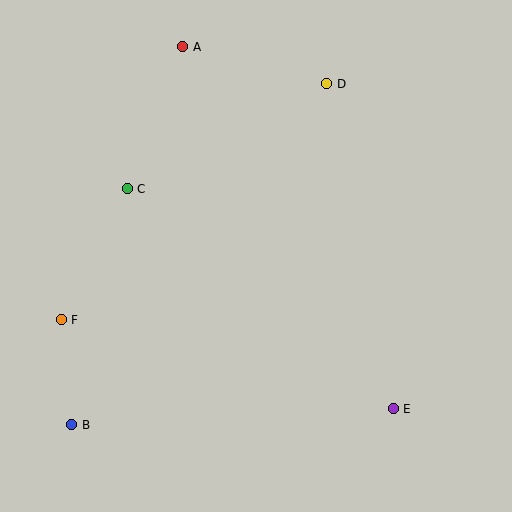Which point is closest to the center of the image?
Point C at (127, 189) is closest to the center.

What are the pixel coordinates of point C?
Point C is at (127, 189).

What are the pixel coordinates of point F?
Point F is at (61, 320).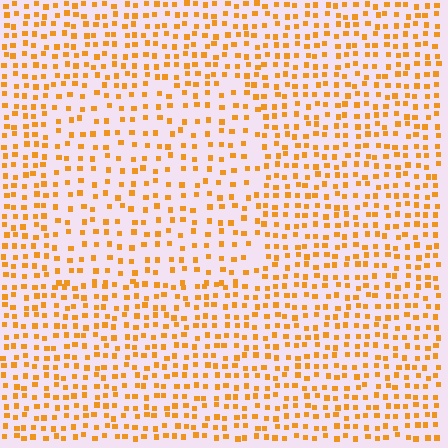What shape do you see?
I see a rectangle.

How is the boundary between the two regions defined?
The boundary is defined by a change in element density (approximately 1.6x ratio). All elements are the same color, size, and shape.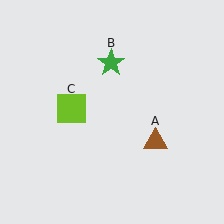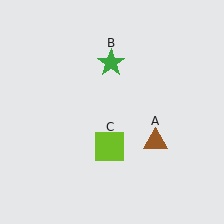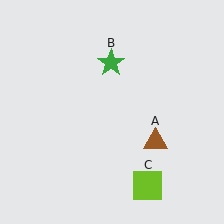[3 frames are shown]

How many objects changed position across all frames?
1 object changed position: lime square (object C).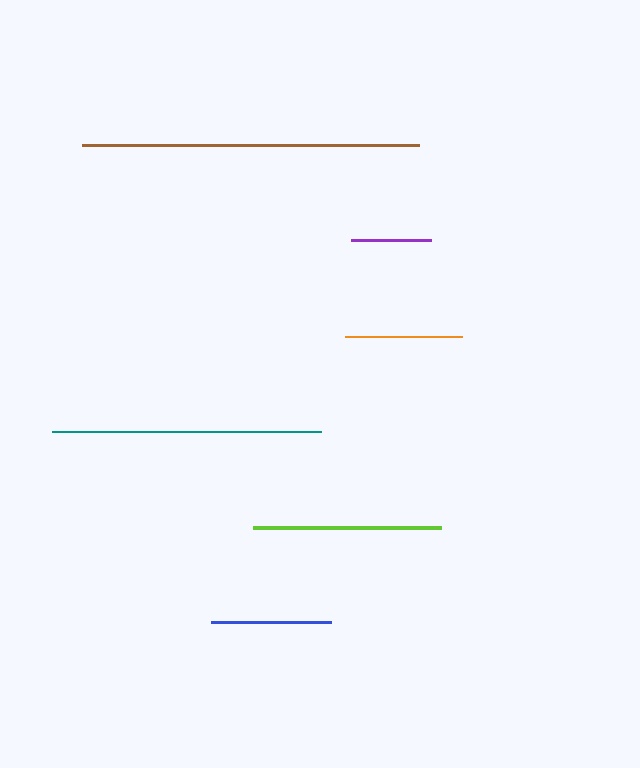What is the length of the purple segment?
The purple segment is approximately 80 pixels long.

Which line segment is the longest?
The brown line is the longest at approximately 336 pixels.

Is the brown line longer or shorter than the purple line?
The brown line is longer than the purple line.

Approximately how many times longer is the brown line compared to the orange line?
The brown line is approximately 2.9 times the length of the orange line.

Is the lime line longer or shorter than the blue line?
The lime line is longer than the blue line.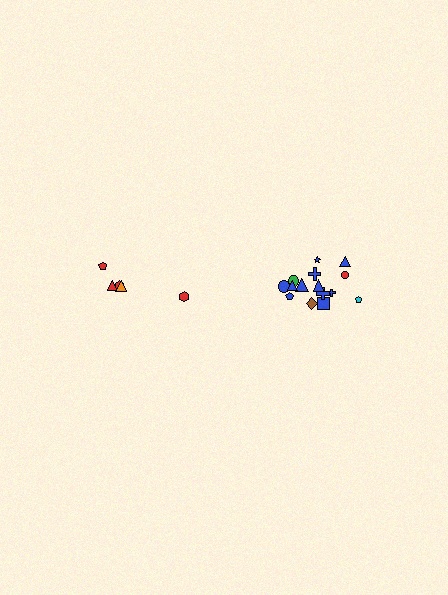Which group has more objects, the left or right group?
The right group.